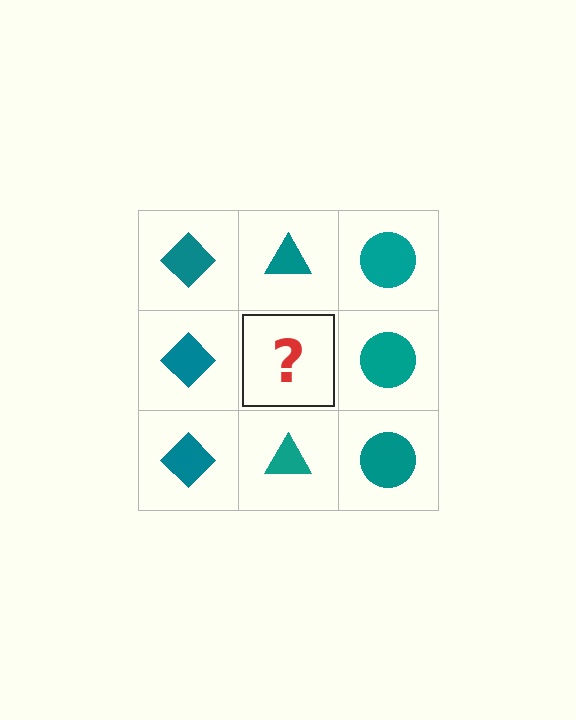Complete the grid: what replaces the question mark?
The question mark should be replaced with a teal triangle.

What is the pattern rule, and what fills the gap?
The rule is that each column has a consistent shape. The gap should be filled with a teal triangle.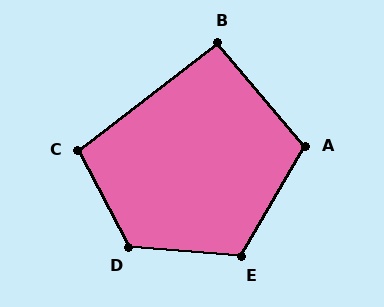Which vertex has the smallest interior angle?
B, at approximately 92 degrees.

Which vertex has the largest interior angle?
D, at approximately 121 degrees.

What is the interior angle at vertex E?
Approximately 116 degrees (obtuse).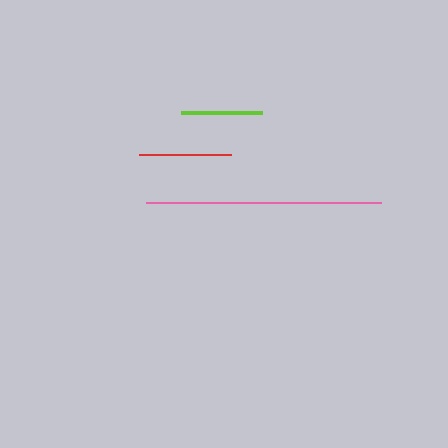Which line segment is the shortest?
The lime line is the shortest at approximately 81 pixels.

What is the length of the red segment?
The red segment is approximately 92 pixels long.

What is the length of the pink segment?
The pink segment is approximately 235 pixels long.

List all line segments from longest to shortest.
From longest to shortest: pink, red, lime.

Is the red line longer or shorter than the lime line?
The red line is longer than the lime line.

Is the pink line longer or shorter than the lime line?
The pink line is longer than the lime line.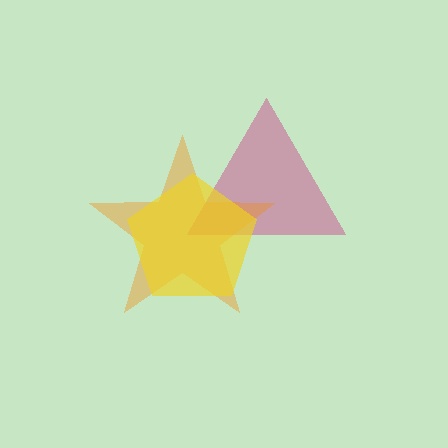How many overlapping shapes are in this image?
There are 3 overlapping shapes in the image.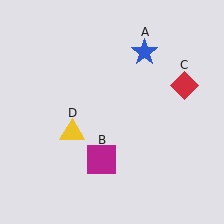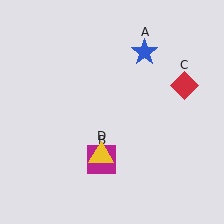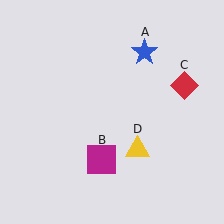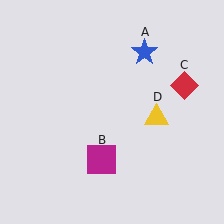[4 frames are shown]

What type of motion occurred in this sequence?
The yellow triangle (object D) rotated counterclockwise around the center of the scene.